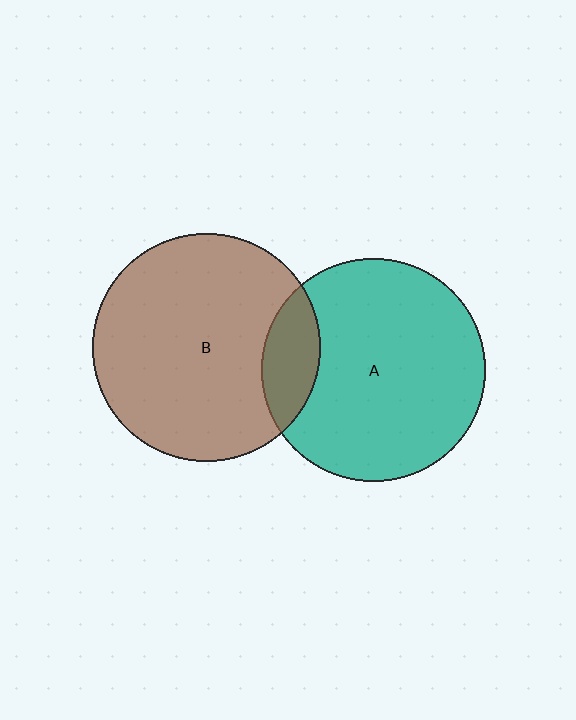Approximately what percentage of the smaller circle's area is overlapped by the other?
Approximately 15%.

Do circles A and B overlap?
Yes.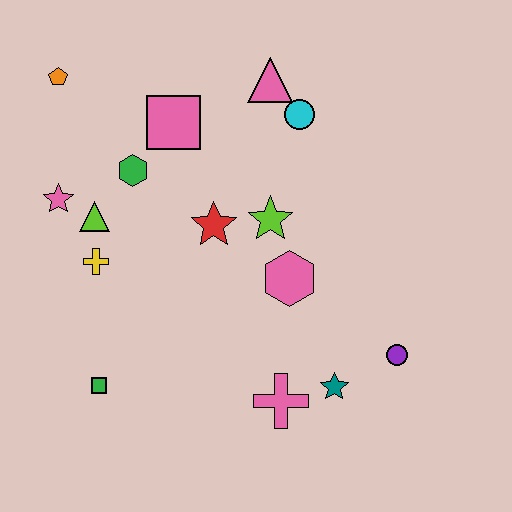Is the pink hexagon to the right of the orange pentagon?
Yes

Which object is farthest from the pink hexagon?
The orange pentagon is farthest from the pink hexagon.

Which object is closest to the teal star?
The pink cross is closest to the teal star.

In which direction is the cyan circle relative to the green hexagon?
The cyan circle is to the right of the green hexagon.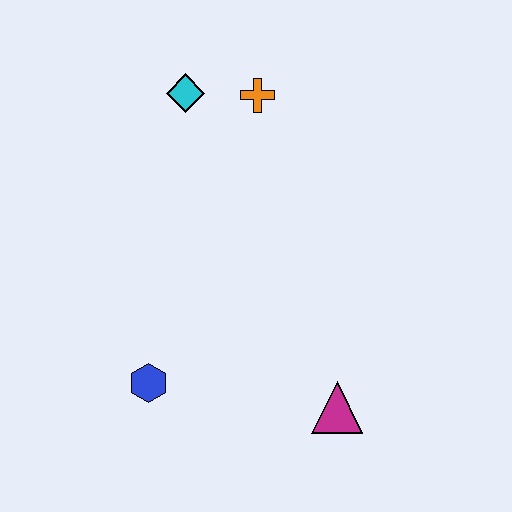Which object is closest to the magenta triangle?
The blue hexagon is closest to the magenta triangle.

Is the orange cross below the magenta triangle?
No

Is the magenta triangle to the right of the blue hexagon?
Yes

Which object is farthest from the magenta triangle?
The cyan diamond is farthest from the magenta triangle.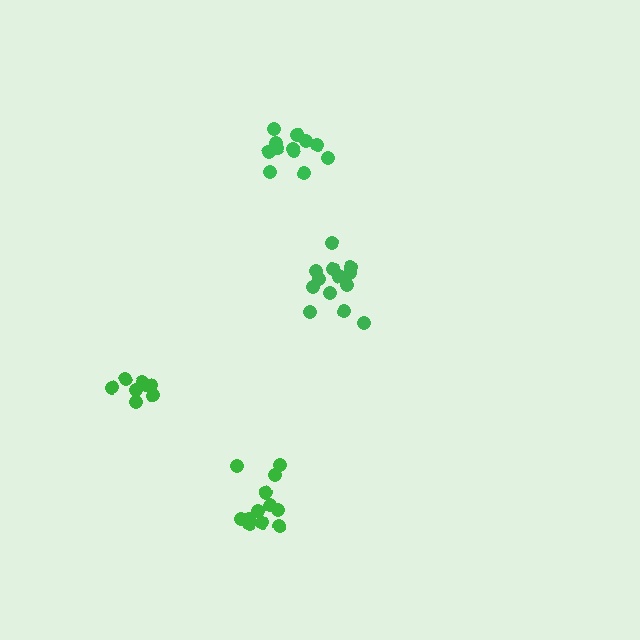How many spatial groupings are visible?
There are 4 spatial groupings.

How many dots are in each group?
Group 1: 13 dots, Group 2: 12 dots, Group 3: 12 dots, Group 4: 8 dots (45 total).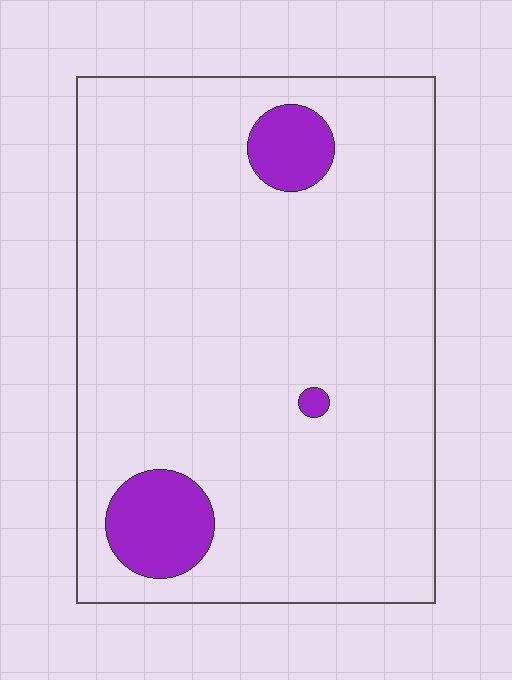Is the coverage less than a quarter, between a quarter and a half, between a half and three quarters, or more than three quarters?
Less than a quarter.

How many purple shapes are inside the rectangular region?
3.